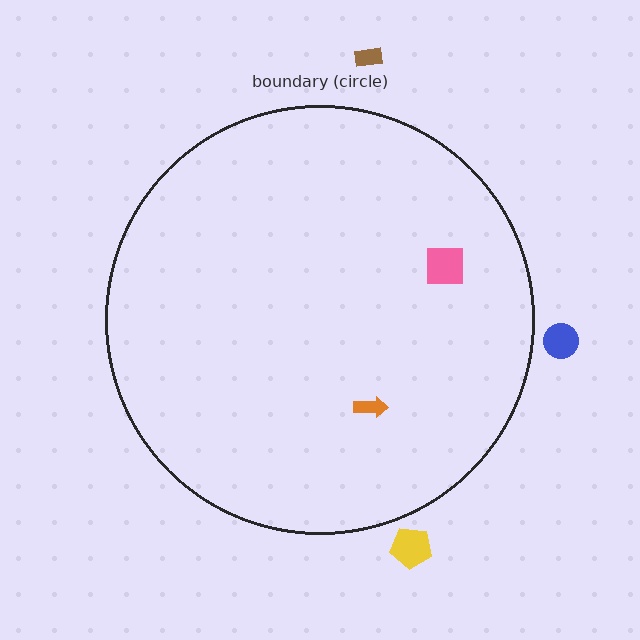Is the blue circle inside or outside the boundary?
Outside.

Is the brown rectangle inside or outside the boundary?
Outside.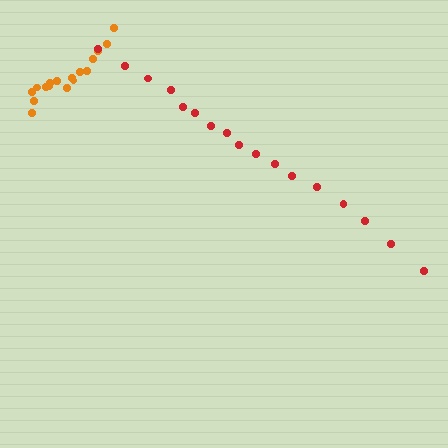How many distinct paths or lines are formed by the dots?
There are 2 distinct paths.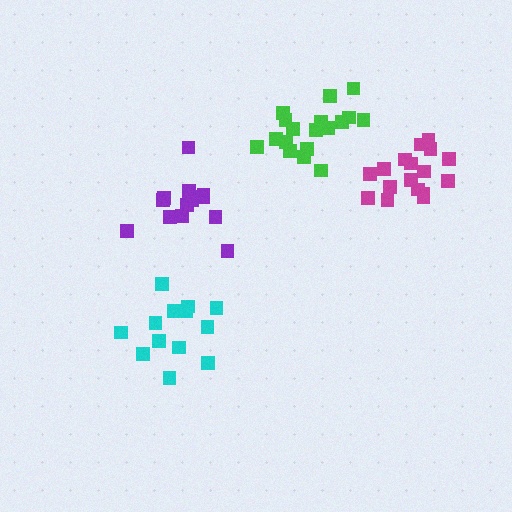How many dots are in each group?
Group 1: 17 dots, Group 2: 13 dots, Group 3: 13 dots, Group 4: 18 dots (61 total).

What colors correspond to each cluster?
The clusters are colored: magenta, purple, cyan, green.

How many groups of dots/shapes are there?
There are 4 groups.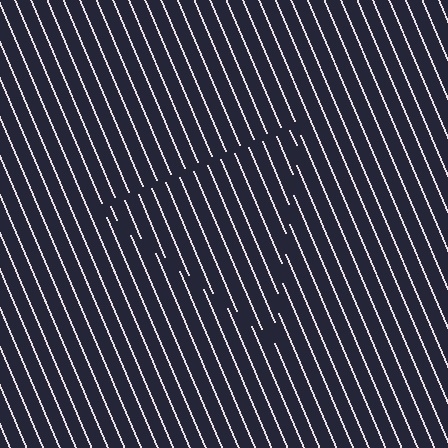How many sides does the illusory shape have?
3 sides — the line-ends trace a triangle.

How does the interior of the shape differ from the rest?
The interior of the shape contains the same grating, shifted by half a period — the contour is defined by the phase discontinuity where line-ends from the inner and outer gratings abut.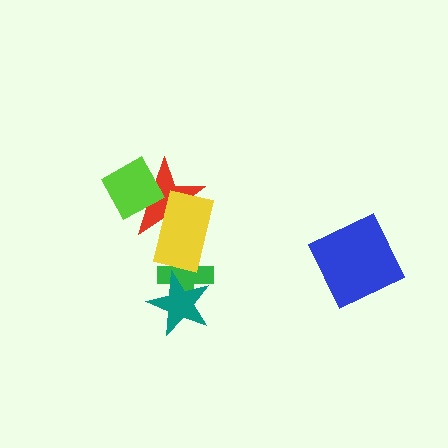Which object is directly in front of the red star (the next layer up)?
The lime diamond is directly in front of the red star.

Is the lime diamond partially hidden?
No, no other shape covers it.